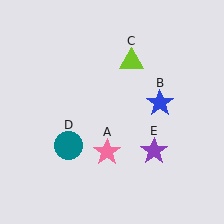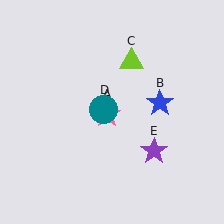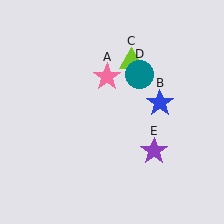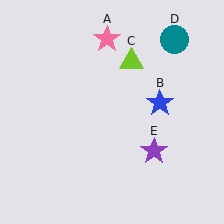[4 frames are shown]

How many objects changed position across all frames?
2 objects changed position: pink star (object A), teal circle (object D).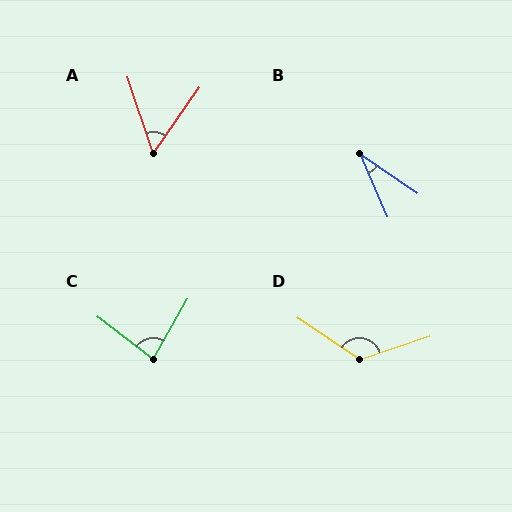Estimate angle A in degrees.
Approximately 53 degrees.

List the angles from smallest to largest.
B (32°), A (53°), C (83°), D (128°).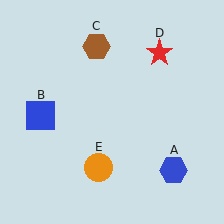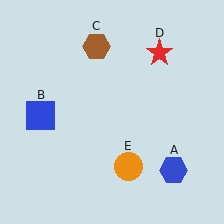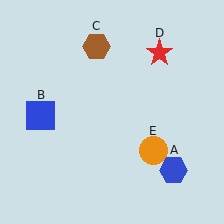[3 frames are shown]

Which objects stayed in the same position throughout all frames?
Blue hexagon (object A) and blue square (object B) and brown hexagon (object C) and red star (object D) remained stationary.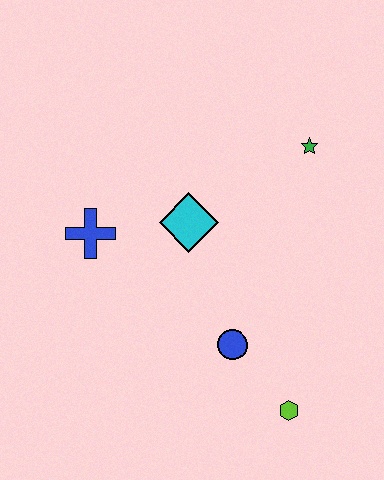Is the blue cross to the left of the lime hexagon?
Yes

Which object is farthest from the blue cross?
The lime hexagon is farthest from the blue cross.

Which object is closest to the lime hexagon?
The blue circle is closest to the lime hexagon.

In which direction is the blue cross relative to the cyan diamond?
The blue cross is to the left of the cyan diamond.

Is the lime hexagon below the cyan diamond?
Yes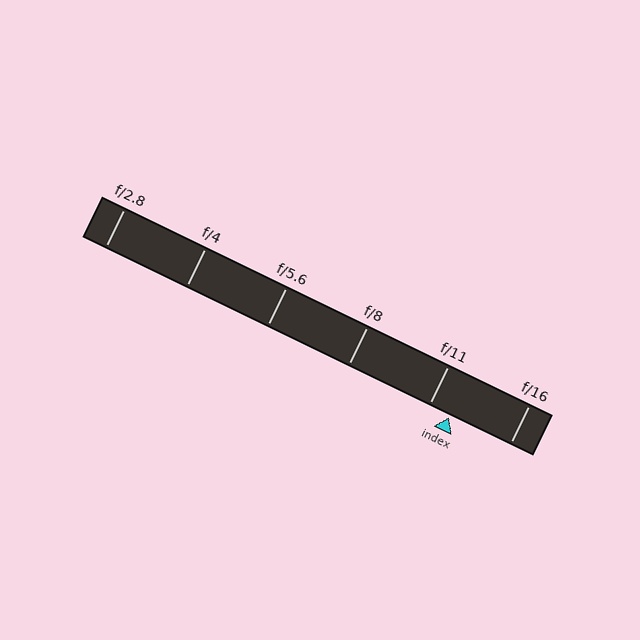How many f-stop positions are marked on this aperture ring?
There are 6 f-stop positions marked.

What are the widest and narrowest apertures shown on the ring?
The widest aperture shown is f/2.8 and the narrowest is f/16.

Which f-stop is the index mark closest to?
The index mark is closest to f/11.